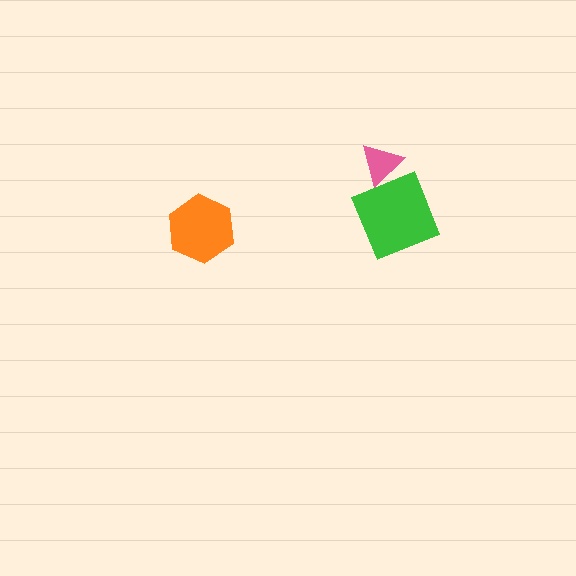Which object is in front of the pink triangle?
The green diamond is in front of the pink triangle.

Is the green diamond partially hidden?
No, no other shape covers it.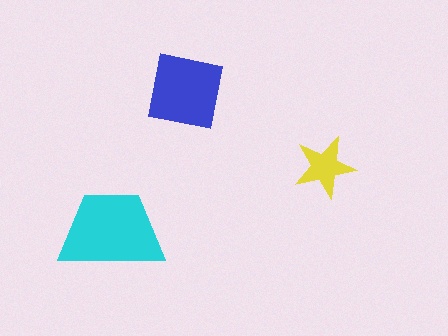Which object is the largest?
The cyan trapezoid.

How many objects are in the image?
There are 3 objects in the image.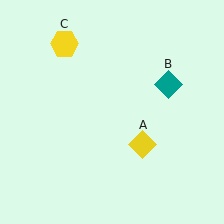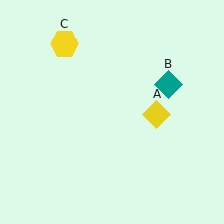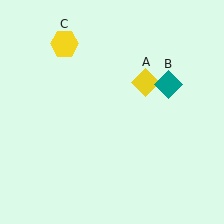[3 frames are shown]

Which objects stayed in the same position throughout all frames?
Teal diamond (object B) and yellow hexagon (object C) remained stationary.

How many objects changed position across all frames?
1 object changed position: yellow diamond (object A).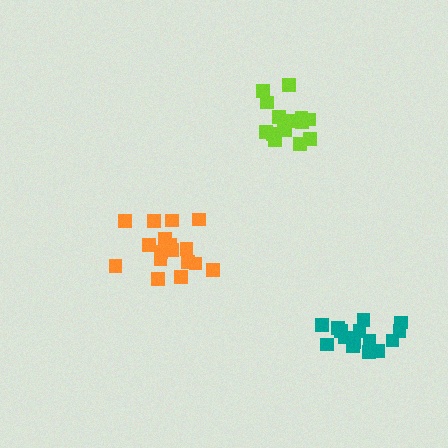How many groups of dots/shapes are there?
There are 3 groups.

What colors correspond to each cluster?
The clusters are colored: orange, lime, teal.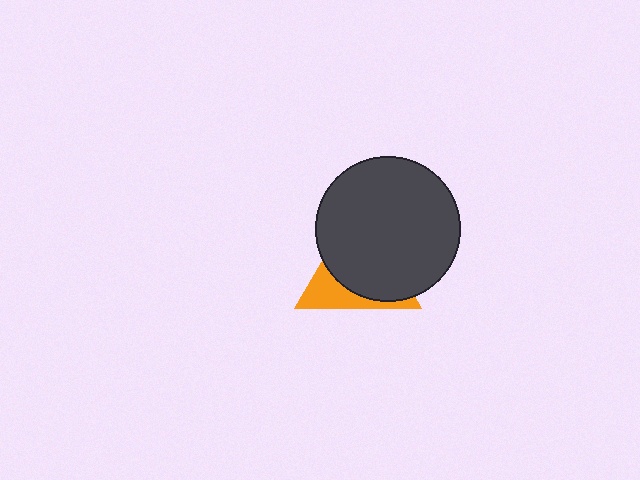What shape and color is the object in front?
The object in front is a dark gray circle.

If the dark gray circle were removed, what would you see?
You would see the complete orange triangle.